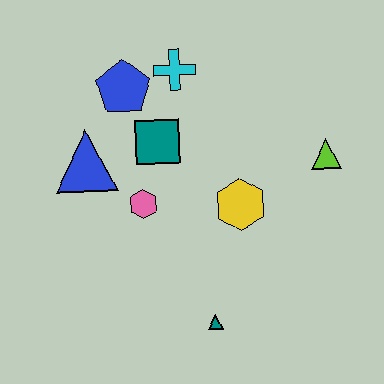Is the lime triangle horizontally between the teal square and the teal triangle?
No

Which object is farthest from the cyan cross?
The teal triangle is farthest from the cyan cross.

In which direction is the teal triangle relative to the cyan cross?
The teal triangle is below the cyan cross.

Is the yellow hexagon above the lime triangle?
No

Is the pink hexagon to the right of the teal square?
No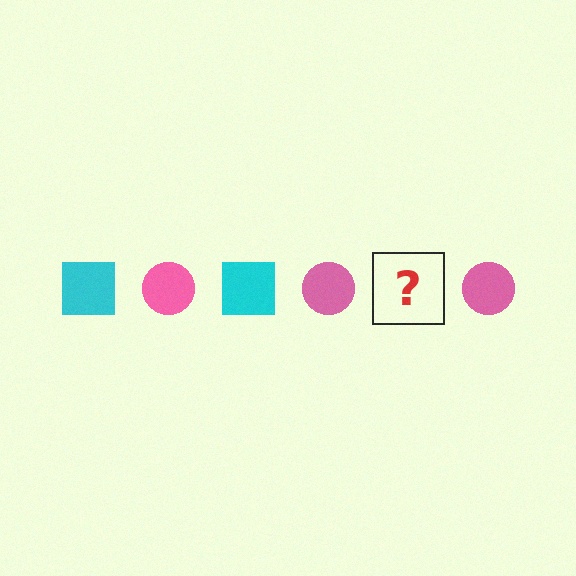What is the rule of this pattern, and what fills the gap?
The rule is that the pattern alternates between cyan square and pink circle. The gap should be filled with a cyan square.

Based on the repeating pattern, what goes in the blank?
The blank should be a cyan square.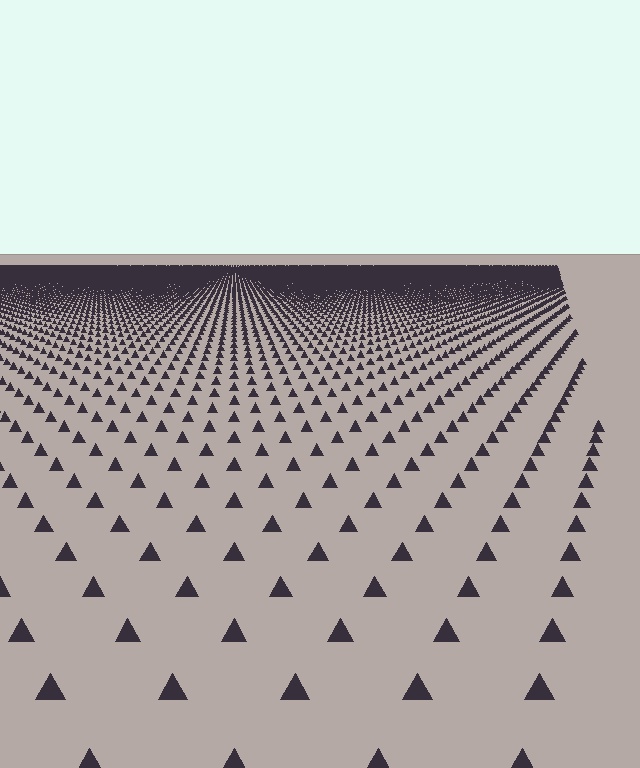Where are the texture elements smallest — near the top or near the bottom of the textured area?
Near the top.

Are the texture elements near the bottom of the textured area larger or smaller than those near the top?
Larger. Near the bottom, elements are closer to the viewer and appear at a bigger on-screen size.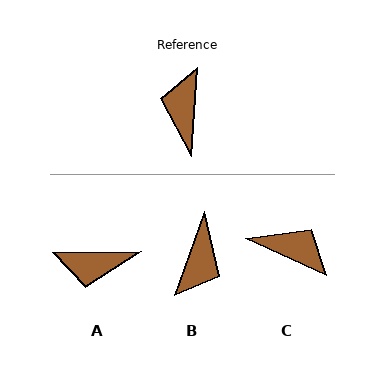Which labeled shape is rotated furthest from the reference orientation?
B, about 165 degrees away.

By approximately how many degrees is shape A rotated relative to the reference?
Approximately 94 degrees counter-clockwise.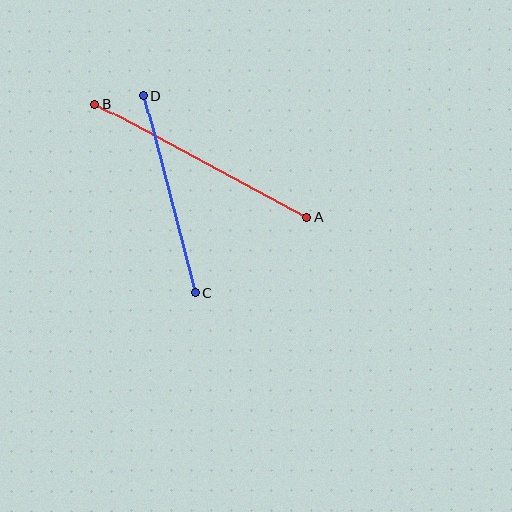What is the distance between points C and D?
The distance is approximately 203 pixels.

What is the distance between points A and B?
The distance is approximately 240 pixels.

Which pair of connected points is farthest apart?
Points A and B are farthest apart.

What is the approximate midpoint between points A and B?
The midpoint is at approximately (201, 161) pixels.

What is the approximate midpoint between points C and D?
The midpoint is at approximately (170, 194) pixels.